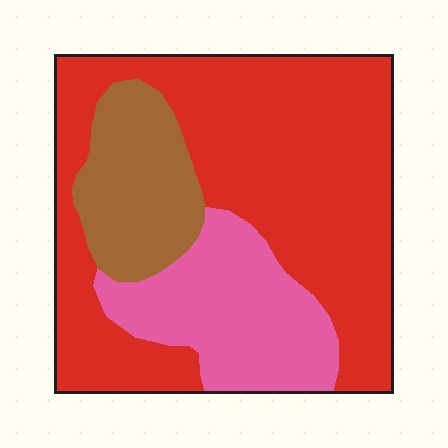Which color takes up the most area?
Red, at roughly 60%.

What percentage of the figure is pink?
Pink takes up about one quarter (1/4) of the figure.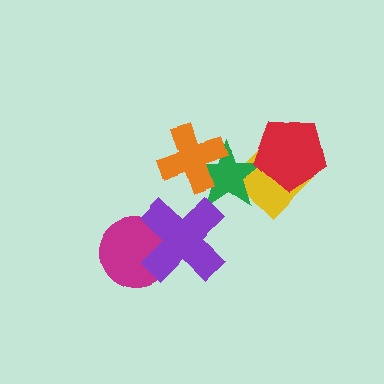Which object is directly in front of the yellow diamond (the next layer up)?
The green star is directly in front of the yellow diamond.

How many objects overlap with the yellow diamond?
2 objects overlap with the yellow diamond.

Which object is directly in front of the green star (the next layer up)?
The orange cross is directly in front of the green star.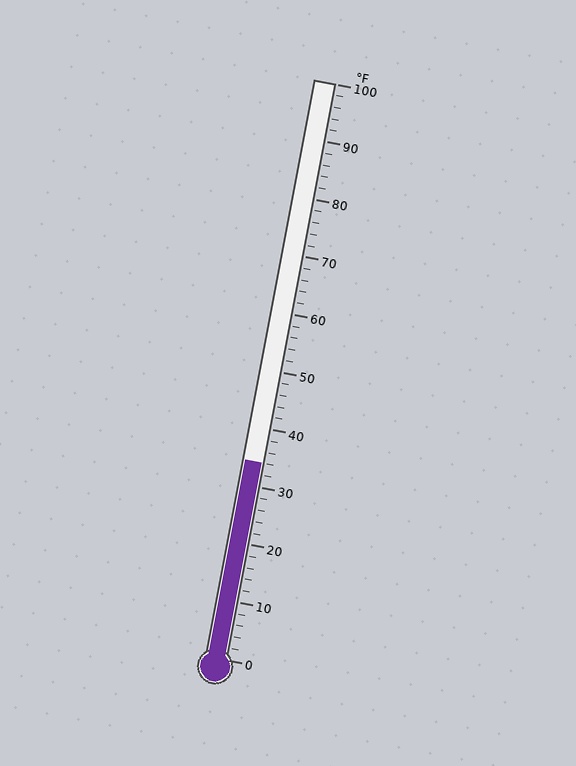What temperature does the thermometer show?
The thermometer shows approximately 34°F.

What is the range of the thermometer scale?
The thermometer scale ranges from 0°F to 100°F.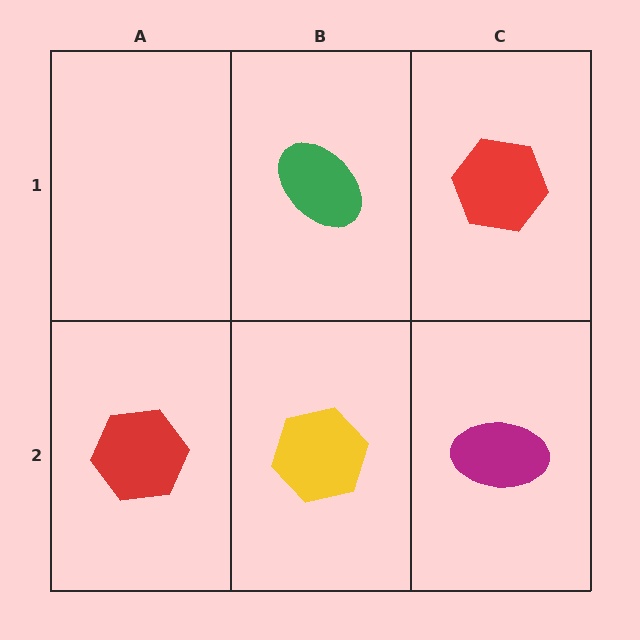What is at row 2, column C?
A magenta ellipse.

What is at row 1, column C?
A red hexagon.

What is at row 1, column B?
A green ellipse.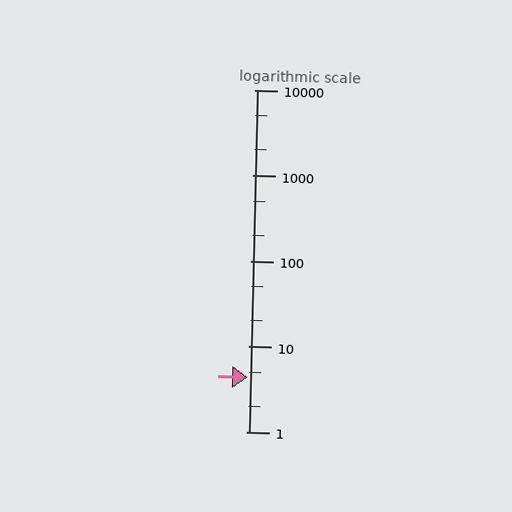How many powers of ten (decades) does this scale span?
The scale spans 4 decades, from 1 to 10000.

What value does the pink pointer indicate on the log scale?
The pointer indicates approximately 4.3.